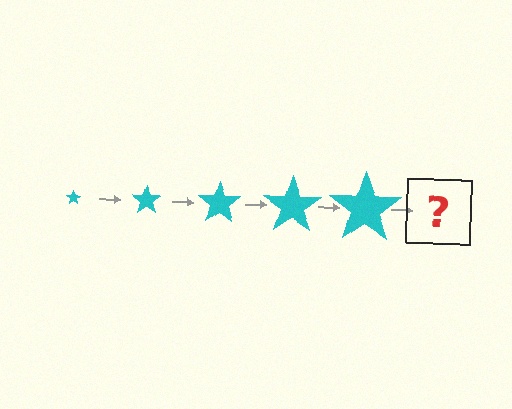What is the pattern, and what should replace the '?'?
The pattern is that the star gets progressively larger each step. The '?' should be a cyan star, larger than the previous one.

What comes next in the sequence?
The next element should be a cyan star, larger than the previous one.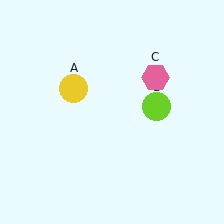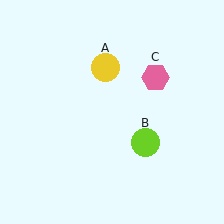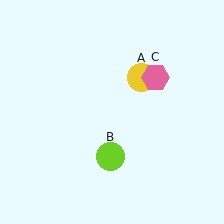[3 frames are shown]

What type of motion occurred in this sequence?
The yellow circle (object A), lime circle (object B) rotated clockwise around the center of the scene.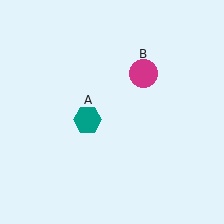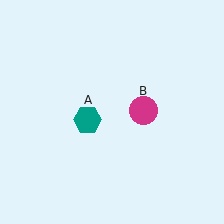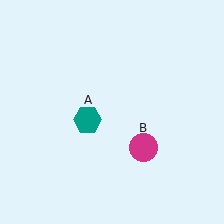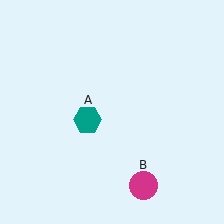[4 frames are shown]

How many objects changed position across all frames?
1 object changed position: magenta circle (object B).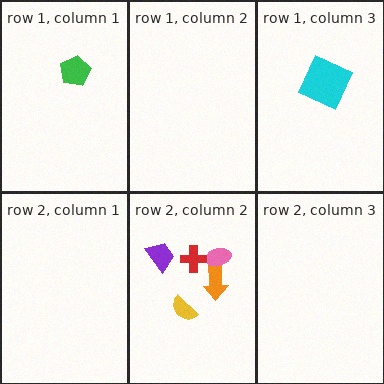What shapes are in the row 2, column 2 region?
The orange arrow, the yellow semicircle, the pink ellipse, the purple trapezoid, the red cross.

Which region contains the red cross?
The row 2, column 2 region.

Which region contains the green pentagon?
The row 1, column 1 region.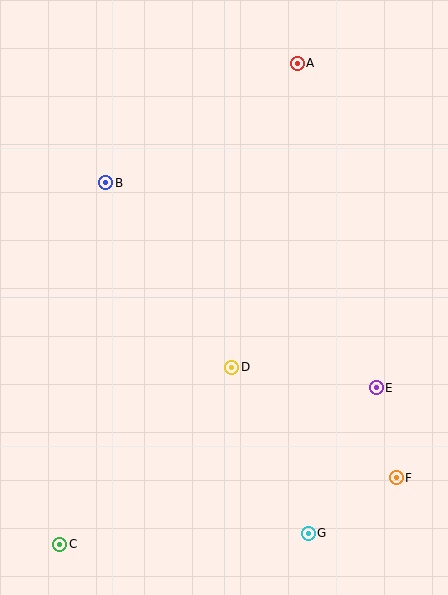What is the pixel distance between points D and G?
The distance between D and G is 183 pixels.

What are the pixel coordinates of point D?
Point D is at (232, 367).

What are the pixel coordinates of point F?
Point F is at (396, 478).